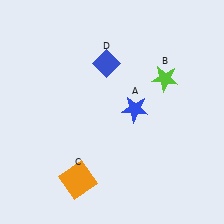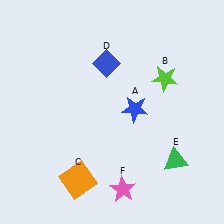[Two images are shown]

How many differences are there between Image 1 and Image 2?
There are 2 differences between the two images.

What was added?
A green triangle (E), a pink star (F) were added in Image 2.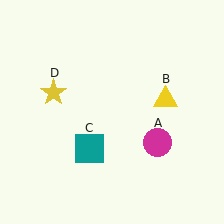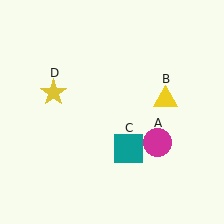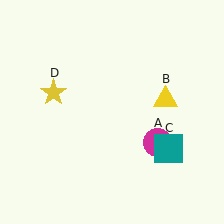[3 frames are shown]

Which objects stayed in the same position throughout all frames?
Magenta circle (object A) and yellow triangle (object B) and yellow star (object D) remained stationary.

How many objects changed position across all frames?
1 object changed position: teal square (object C).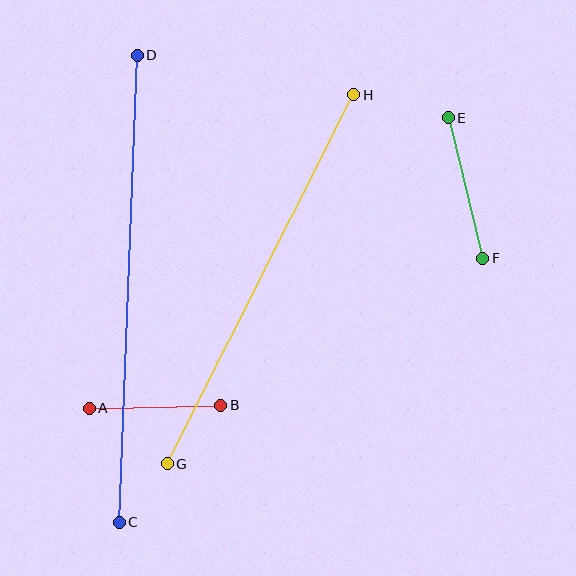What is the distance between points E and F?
The distance is approximately 145 pixels.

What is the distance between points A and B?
The distance is approximately 131 pixels.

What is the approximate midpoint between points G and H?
The midpoint is at approximately (260, 279) pixels.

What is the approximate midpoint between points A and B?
The midpoint is at approximately (155, 407) pixels.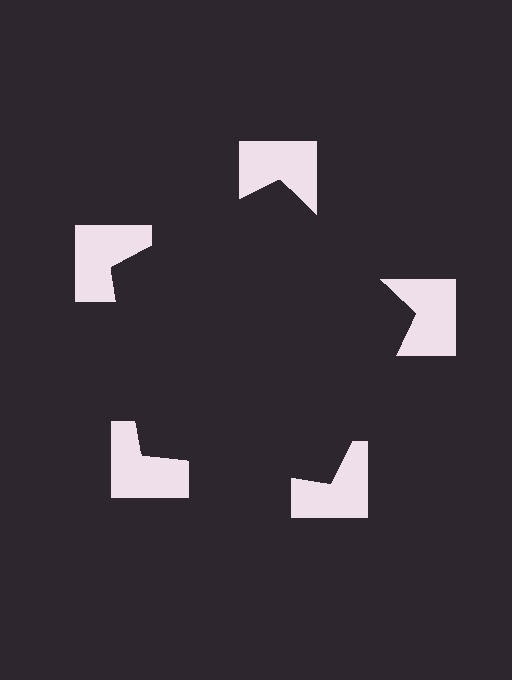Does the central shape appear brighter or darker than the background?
It typically appears slightly darker than the background, even though no actual brightness change is drawn.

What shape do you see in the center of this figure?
An illusory pentagon — its edges are inferred from the aligned wedge cuts in the notched squares, not physically drawn.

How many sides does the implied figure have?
5 sides.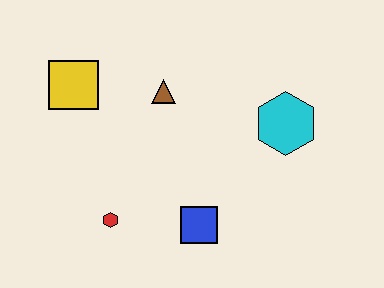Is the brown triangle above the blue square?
Yes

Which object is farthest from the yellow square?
The cyan hexagon is farthest from the yellow square.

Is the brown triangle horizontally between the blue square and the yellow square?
Yes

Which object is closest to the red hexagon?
The blue square is closest to the red hexagon.